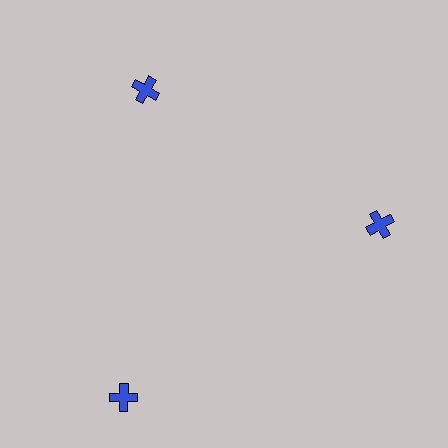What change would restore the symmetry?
The symmetry would be restored by moving it inward, back onto the ring so that all 3 crosses sit at equal angles and equal distance from the center.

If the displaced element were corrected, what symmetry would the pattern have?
It would have 3-fold rotational symmetry — the pattern would map onto itself every 120 degrees.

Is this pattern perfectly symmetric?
No. The 3 blue crosses are arranged in a ring, but one element near the 7 o'clock position is pushed outward from the center, breaking the 3-fold rotational symmetry.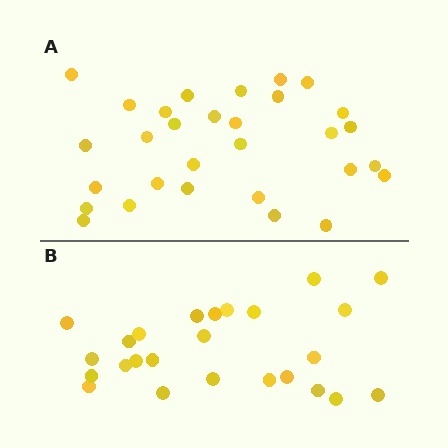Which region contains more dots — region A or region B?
Region A (the top region) has more dots.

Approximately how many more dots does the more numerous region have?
Region A has about 5 more dots than region B.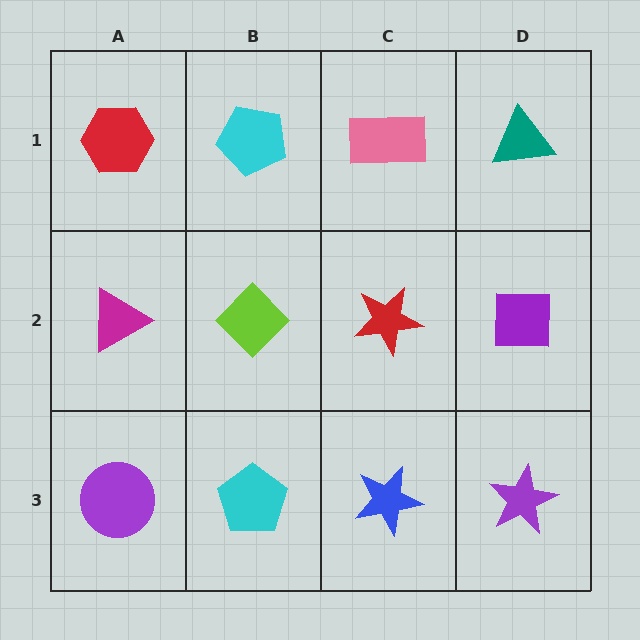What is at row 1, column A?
A red hexagon.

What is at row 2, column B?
A lime diamond.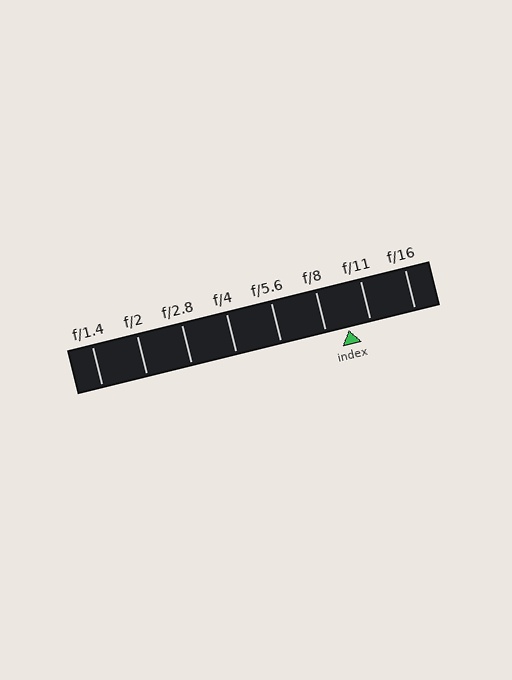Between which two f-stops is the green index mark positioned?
The index mark is between f/8 and f/11.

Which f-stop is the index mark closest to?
The index mark is closest to f/11.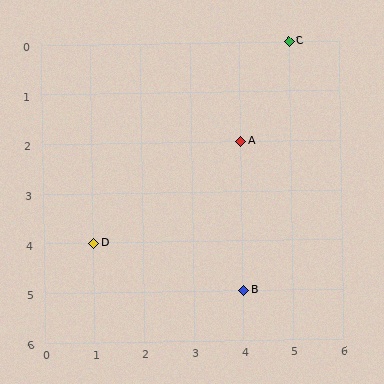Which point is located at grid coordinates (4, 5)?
Point B is at (4, 5).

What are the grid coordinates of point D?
Point D is at grid coordinates (1, 4).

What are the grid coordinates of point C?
Point C is at grid coordinates (5, 0).